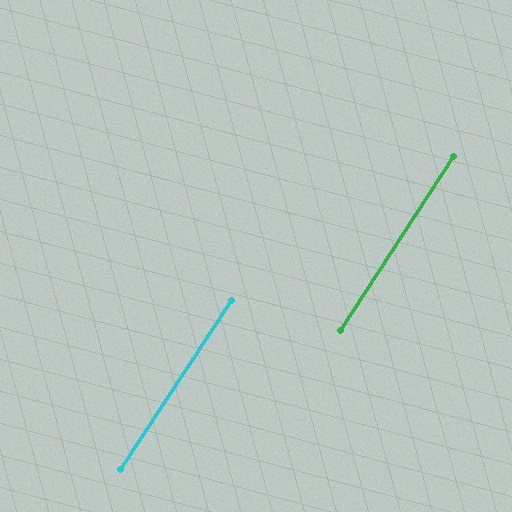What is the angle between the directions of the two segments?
Approximately 0 degrees.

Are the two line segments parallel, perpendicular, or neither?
Parallel — their directions differ by only 0.2°.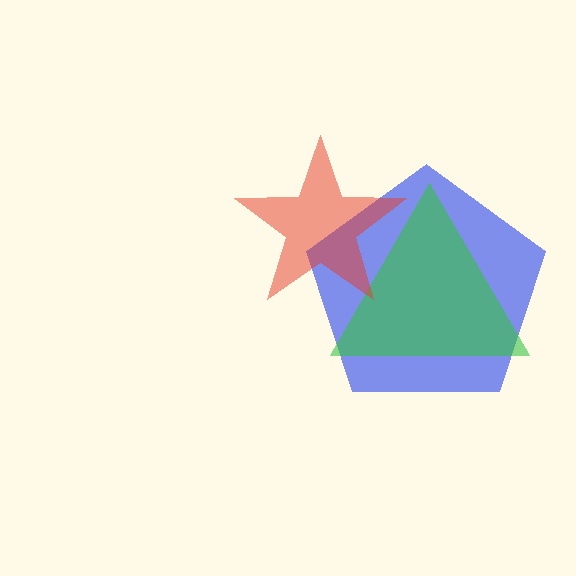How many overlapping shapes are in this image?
There are 3 overlapping shapes in the image.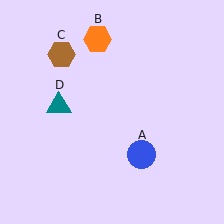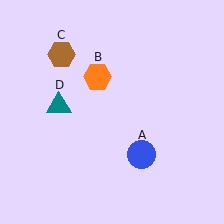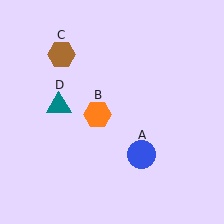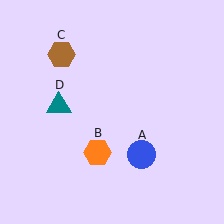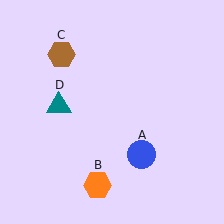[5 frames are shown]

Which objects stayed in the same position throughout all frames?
Blue circle (object A) and brown hexagon (object C) and teal triangle (object D) remained stationary.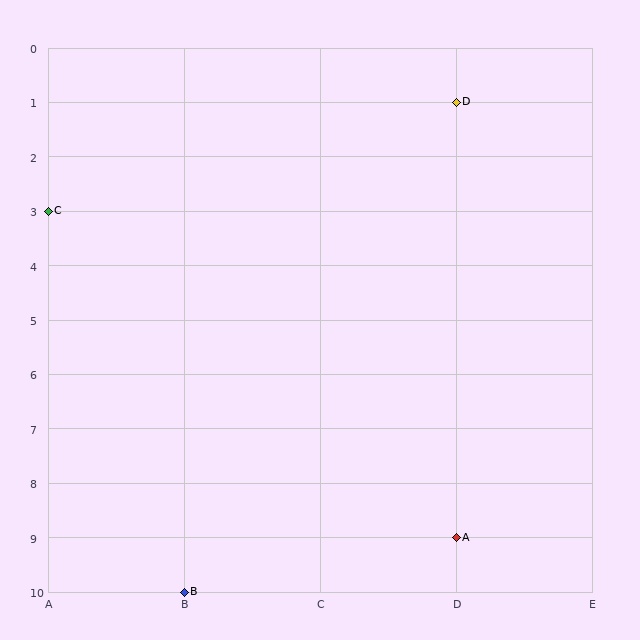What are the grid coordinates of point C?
Point C is at grid coordinates (A, 3).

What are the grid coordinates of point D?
Point D is at grid coordinates (D, 1).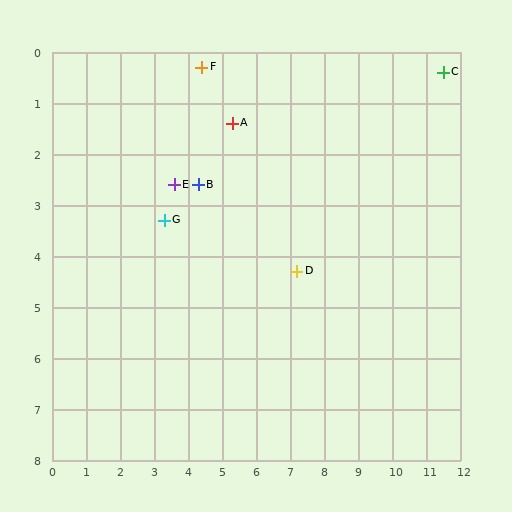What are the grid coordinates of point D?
Point D is at approximately (7.2, 4.3).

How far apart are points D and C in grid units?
Points D and C are about 5.8 grid units apart.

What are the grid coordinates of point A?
Point A is at approximately (5.3, 1.4).